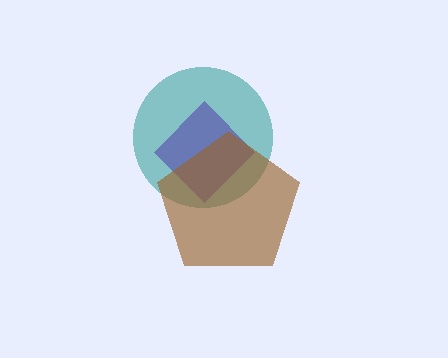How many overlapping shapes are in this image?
There are 3 overlapping shapes in the image.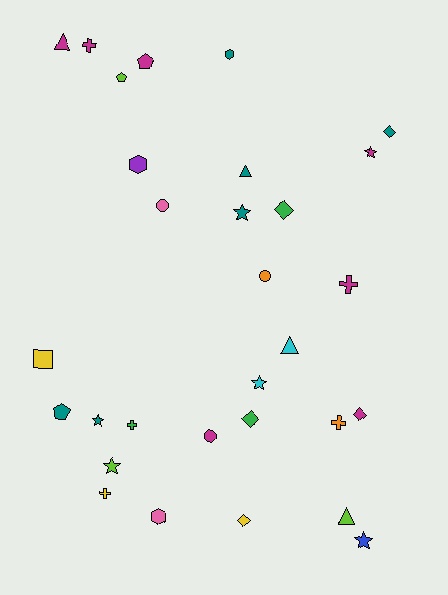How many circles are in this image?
There are 3 circles.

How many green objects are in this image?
There are 3 green objects.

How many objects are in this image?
There are 30 objects.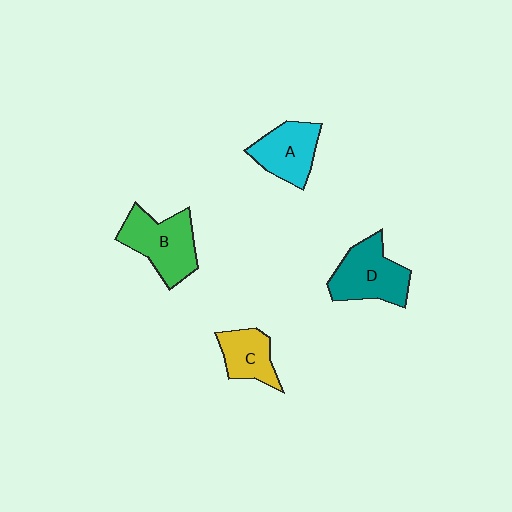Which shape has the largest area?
Shape B (green).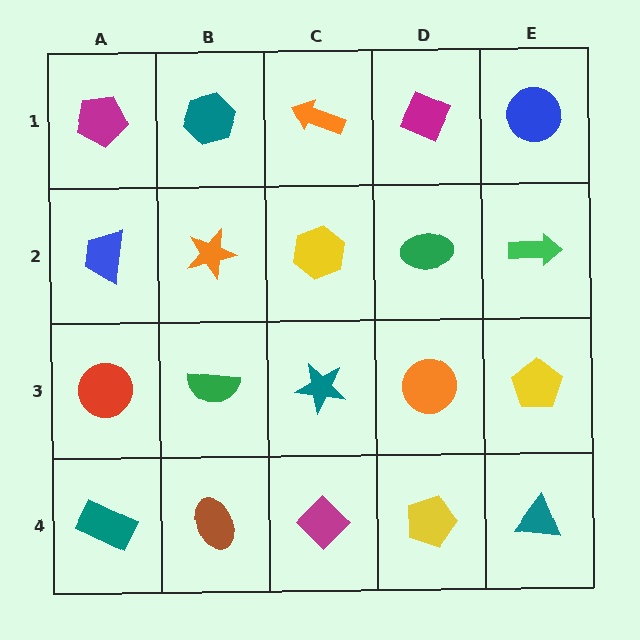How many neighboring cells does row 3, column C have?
4.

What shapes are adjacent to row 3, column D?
A green ellipse (row 2, column D), a yellow pentagon (row 4, column D), a teal star (row 3, column C), a yellow pentagon (row 3, column E).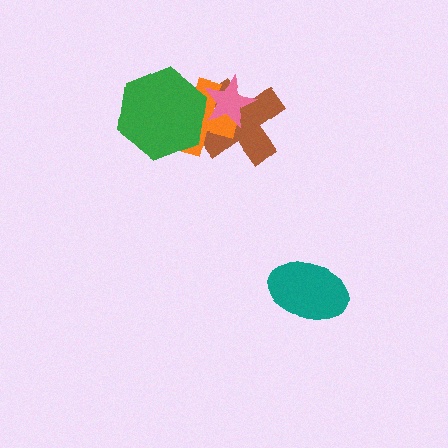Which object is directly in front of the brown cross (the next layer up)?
The orange cross is directly in front of the brown cross.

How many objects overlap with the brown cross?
3 objects overlap with the brown cross.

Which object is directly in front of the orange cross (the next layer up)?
The pink star is directly in front of the orange cross.